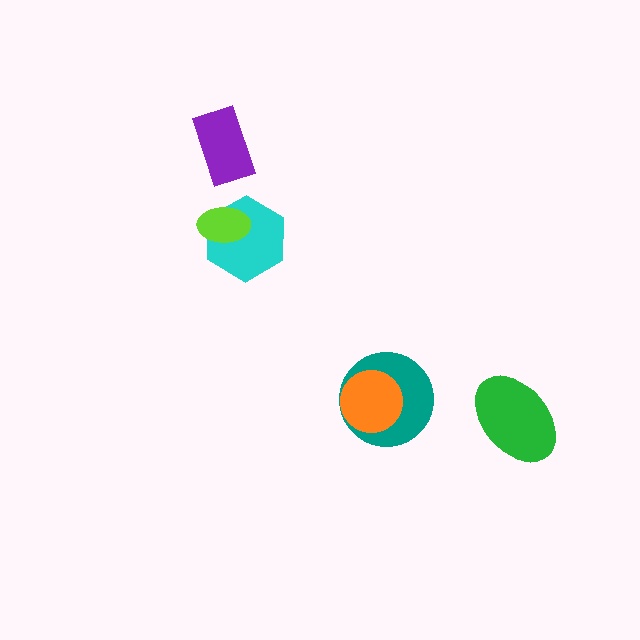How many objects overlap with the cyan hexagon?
1 object overlaps with the cyan hexagon.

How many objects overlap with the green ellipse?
0 objects overlap with the green ellipse.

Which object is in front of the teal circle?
The orange circle is in front of the teal circle.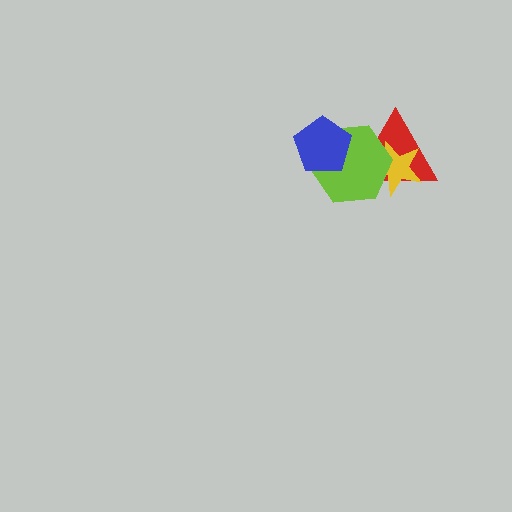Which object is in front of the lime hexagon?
The blue pentagon is in front of the lime hexagon.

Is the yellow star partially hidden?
Yes, it is partially covered by another shape.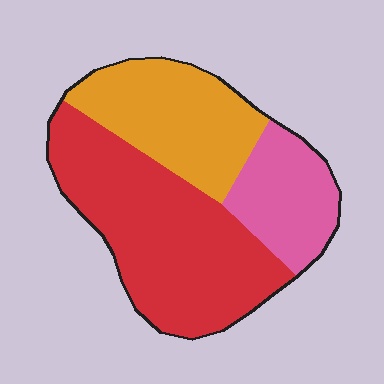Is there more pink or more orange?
Orange.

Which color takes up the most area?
Red, at roughly 50%.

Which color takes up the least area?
Pink, at roughly 20%.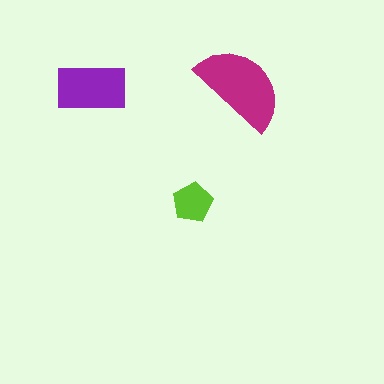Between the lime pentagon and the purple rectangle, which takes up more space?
The purple rectangle.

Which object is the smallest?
The lime pentagon.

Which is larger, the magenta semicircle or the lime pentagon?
The magenta semicircle.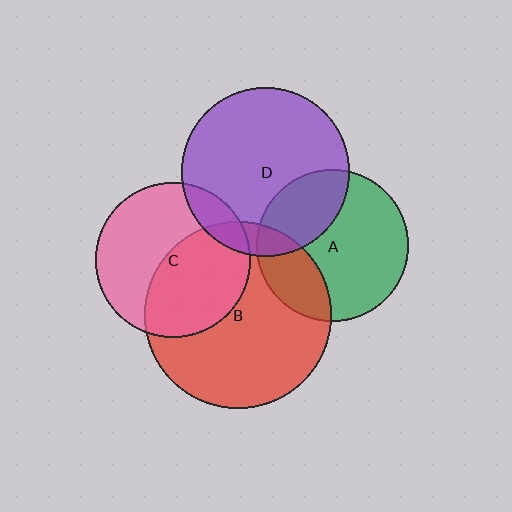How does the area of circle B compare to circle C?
Approximately 1.4 times.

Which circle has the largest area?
Circle B (red).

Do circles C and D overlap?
Yes.